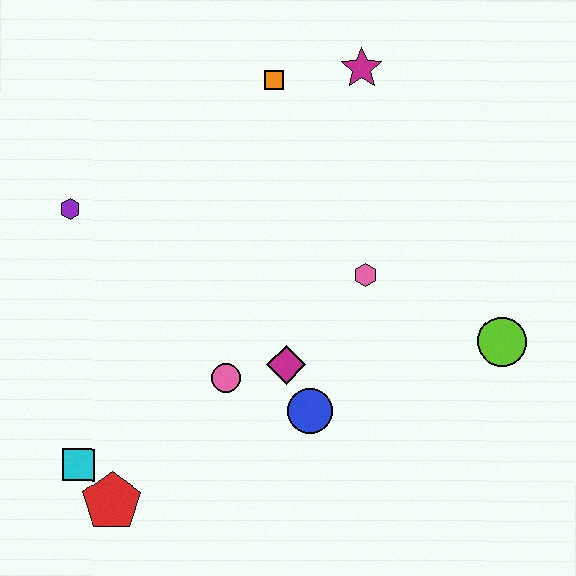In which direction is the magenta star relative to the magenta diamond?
The magenta star is above the magenta diamond.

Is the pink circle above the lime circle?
No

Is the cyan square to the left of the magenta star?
Yes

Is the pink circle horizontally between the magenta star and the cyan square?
Yes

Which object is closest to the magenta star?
The orange square is closest to the magenta star.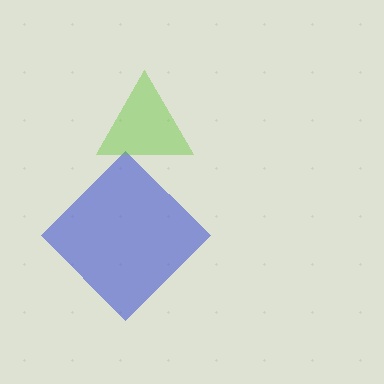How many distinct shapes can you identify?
There are 2 distinct shapes: a blue diamond, a lime triangle.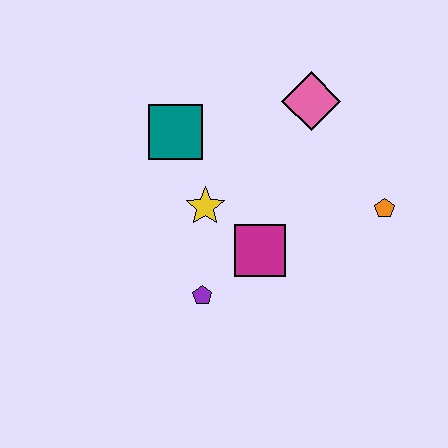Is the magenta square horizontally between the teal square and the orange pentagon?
Yes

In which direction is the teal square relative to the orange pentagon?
The teal square is to the left of the orange pentagon.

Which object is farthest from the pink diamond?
The purple pentagon is farthest from the pink diamond.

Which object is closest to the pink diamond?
The orange pentagon is closest to the pink diamond.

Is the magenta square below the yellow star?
Yes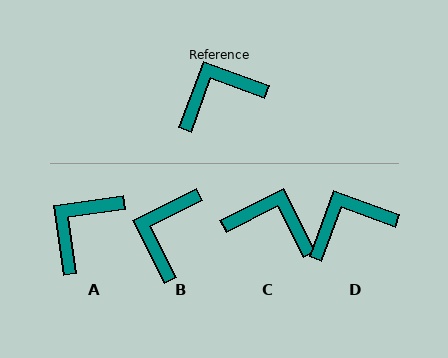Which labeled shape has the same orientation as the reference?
D.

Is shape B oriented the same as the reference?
No, it is off by about 47 degrees.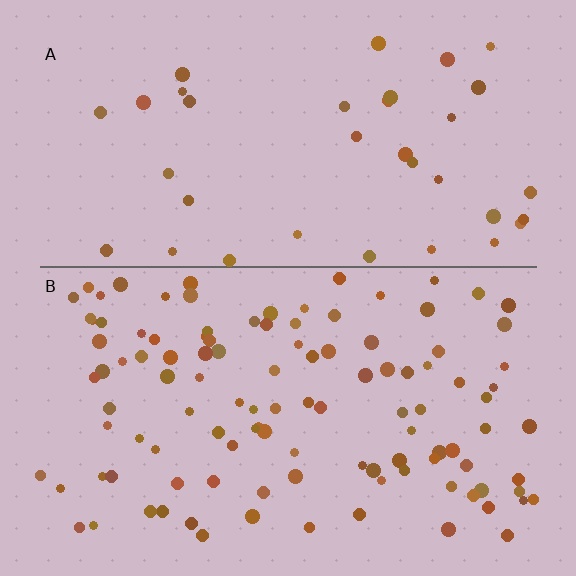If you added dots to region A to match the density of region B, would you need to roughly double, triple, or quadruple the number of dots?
Approximately triple.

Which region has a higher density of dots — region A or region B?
B (the bottom).